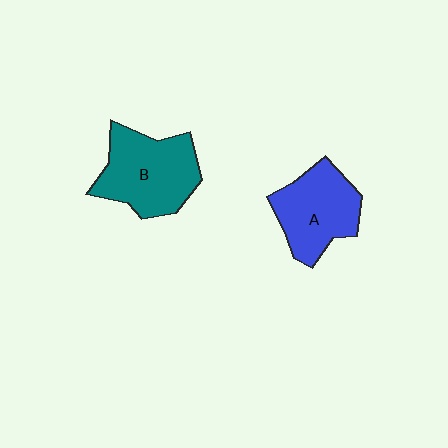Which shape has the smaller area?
Shape A (blue).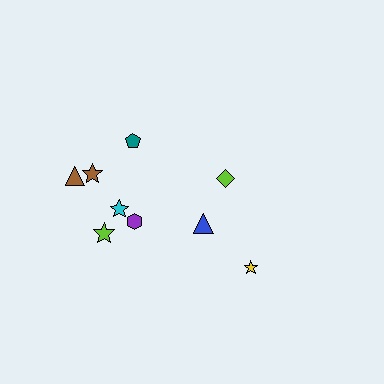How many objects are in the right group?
There are 3 objects.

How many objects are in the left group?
There are 6 objects.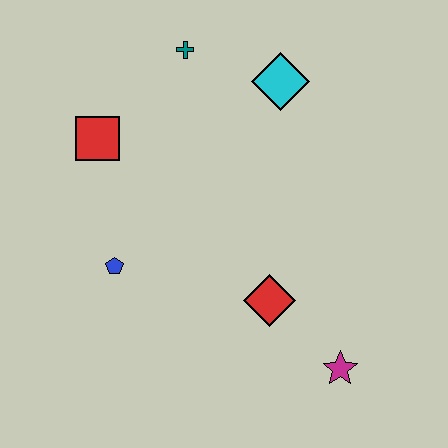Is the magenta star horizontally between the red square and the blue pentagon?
No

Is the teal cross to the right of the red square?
Yes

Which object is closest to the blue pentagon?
The red square is closest to the blue pentagon.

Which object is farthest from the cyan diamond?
The magenta star is farthest from the cyan diamond.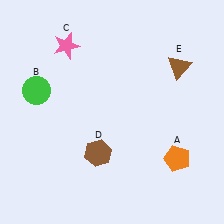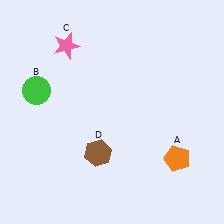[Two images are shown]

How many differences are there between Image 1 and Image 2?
There is 1 difference between the two images.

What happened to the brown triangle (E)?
The brown triangle (E) was removed in Image 2. It was in the top-right area of Image 1.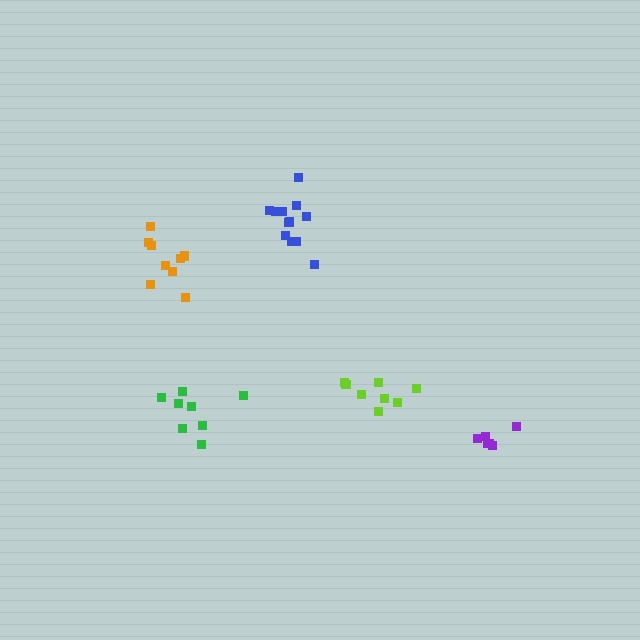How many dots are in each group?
Group 1: 12 dots, Group 2: 8 dots, Group 3: 8 dots, Group 4: 10 dots, Group 5: 6 dots (44 total).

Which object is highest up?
The blue cluster is topmost.